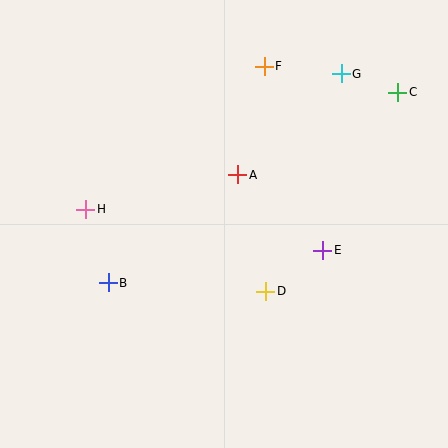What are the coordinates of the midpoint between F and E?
The midpoint between F and E is at (293, 158).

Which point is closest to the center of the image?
Point A at (238, 175) is closest to the center.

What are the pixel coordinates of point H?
Point H is at (86, 209).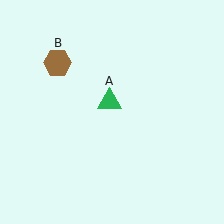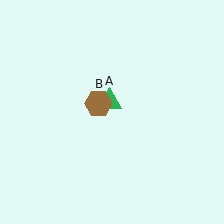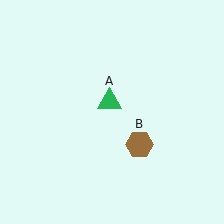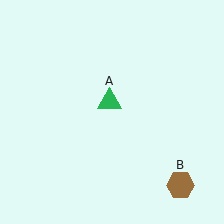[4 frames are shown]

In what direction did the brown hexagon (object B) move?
The brown hexagon (object B) moved down and to the right.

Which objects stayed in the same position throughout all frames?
Green triangle (object A) remained stationary.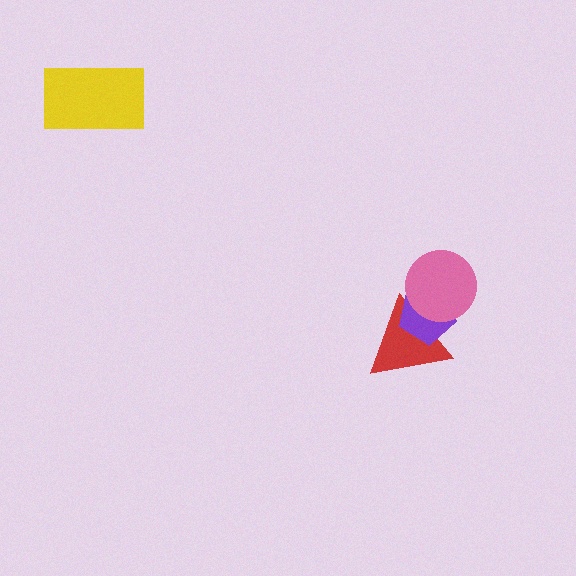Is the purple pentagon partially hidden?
Yes, it is partially covered by another shape.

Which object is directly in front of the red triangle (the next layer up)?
The purple pentagon is directly in front of the red triangle.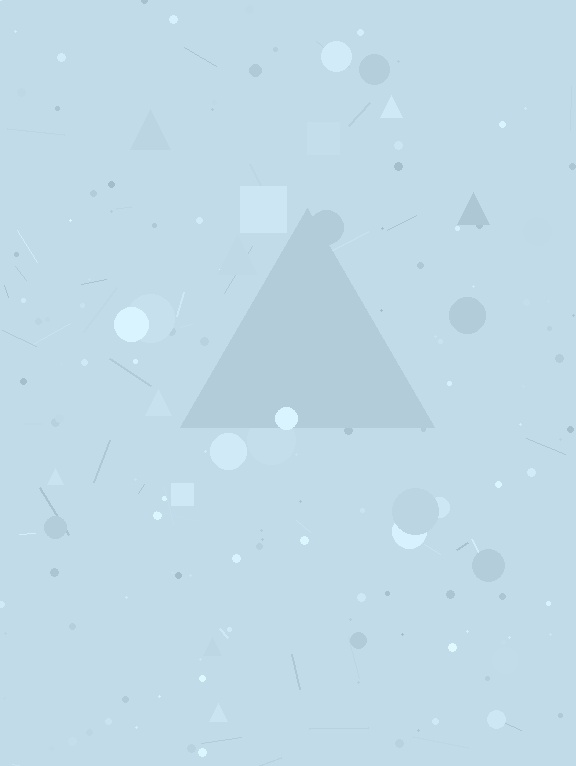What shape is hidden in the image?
A triangle is hidden in the image.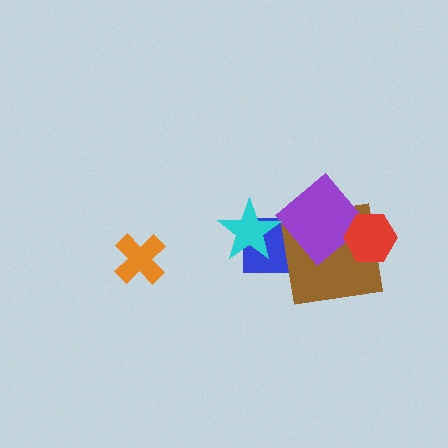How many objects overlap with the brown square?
3 objects overlap with the brown square.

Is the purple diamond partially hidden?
Yes, it is partially covered by another shape.